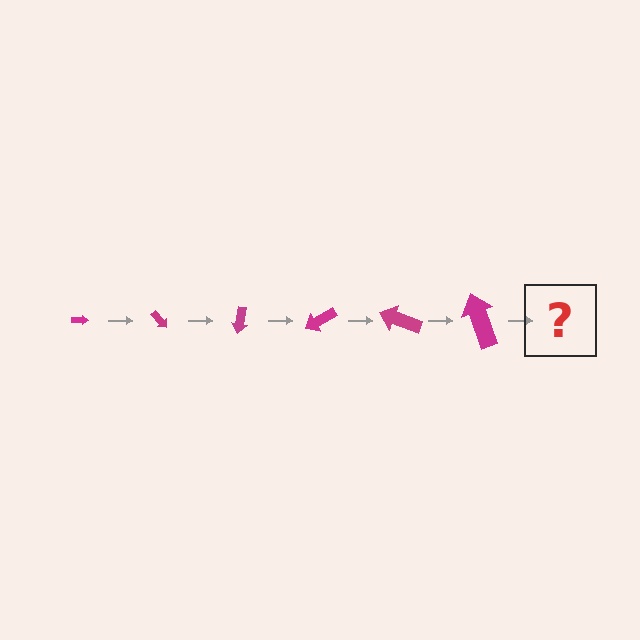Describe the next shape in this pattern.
It should be an arrow, larger than the previous one and rotated 300 degrees from the start.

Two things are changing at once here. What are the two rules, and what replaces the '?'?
The two rules are that the arrow grows larger each step and it rotates 50 degrees each step. The '?' should be an arrow, larger than the previous one and rotated 300 degrees from the start.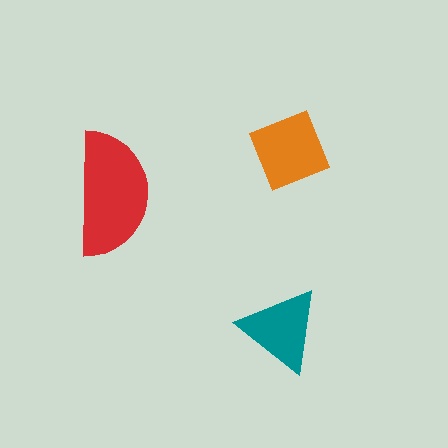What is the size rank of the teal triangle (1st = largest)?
3rd.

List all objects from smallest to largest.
The teal triangle, the orange diamond, the red semicircle.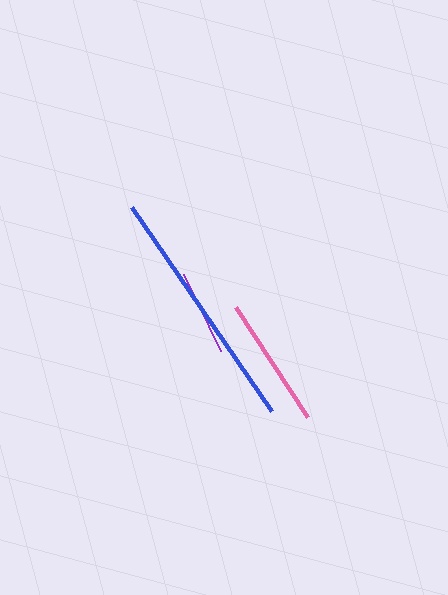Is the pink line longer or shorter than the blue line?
The blue line is longer than the pink line.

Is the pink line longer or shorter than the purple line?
The pink line is longer than the purple line.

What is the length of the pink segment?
The pink segment is approximately 131 pixels long.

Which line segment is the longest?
The blue line is the longest at approximately 248 pixels.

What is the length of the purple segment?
The purple segment is approximately 85 pixels long.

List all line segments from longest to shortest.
From longest to shortest: blue, pink, purple.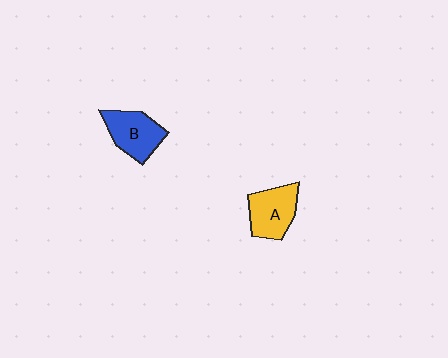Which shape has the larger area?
Shape A (yellow).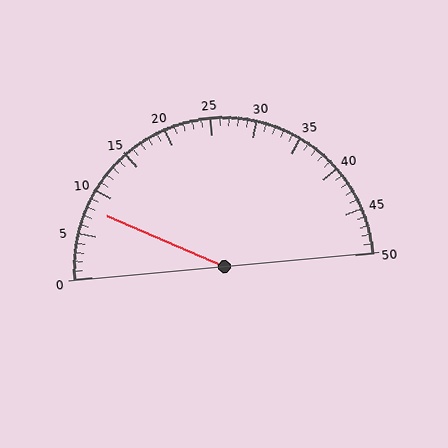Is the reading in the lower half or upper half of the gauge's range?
The reading is in the lower half of the range (0 to 50).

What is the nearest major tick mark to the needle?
The nearest major tick mark is 10.